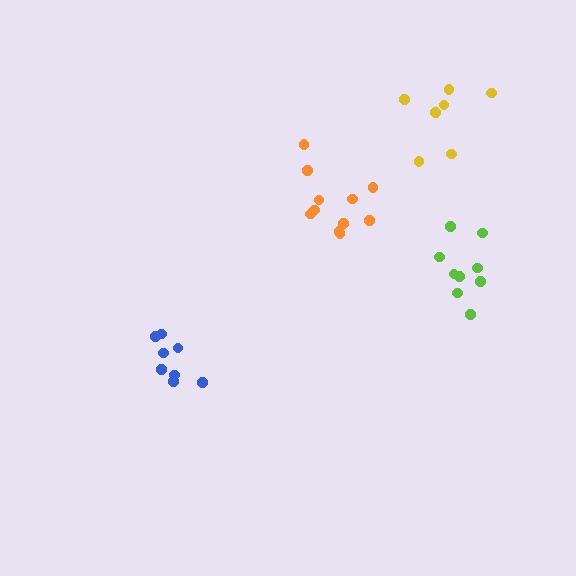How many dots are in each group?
Group 1: 8 dots, Group 2: 7 dots, Group 3: 11 dots, Group 4: 9 dots (35 total).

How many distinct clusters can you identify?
There are 4 distinct clusters.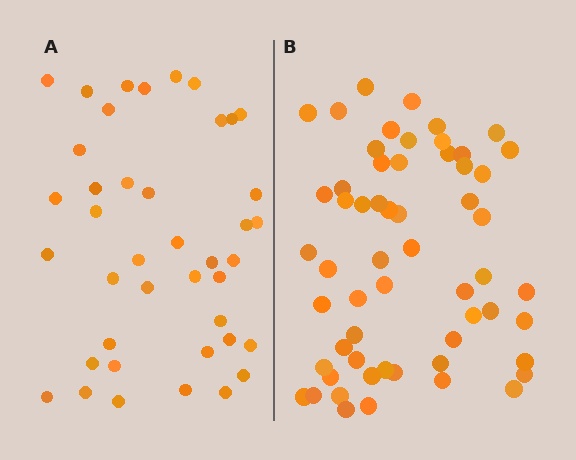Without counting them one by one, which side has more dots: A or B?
Region B (the right region) has more dots.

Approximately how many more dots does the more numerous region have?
Region B has approximately 15 more dots than region A.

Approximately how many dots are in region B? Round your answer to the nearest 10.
About 60 dots. (The exact count is 58, which rounds to 60.)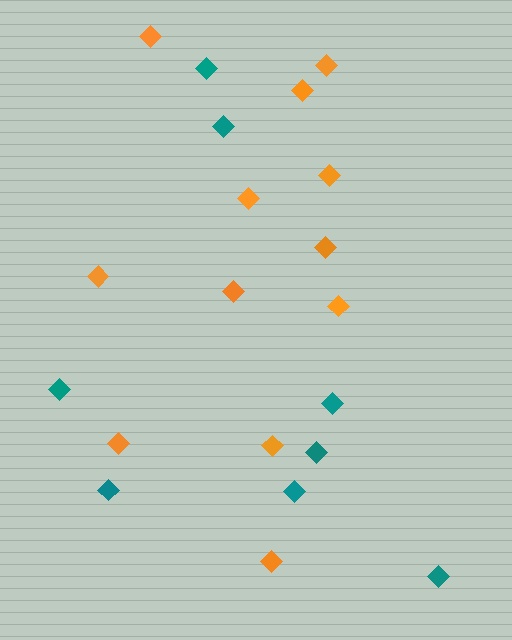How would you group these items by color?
There are 2 groups: one group of teal diamonds (8) and one group of orange diamonds (12).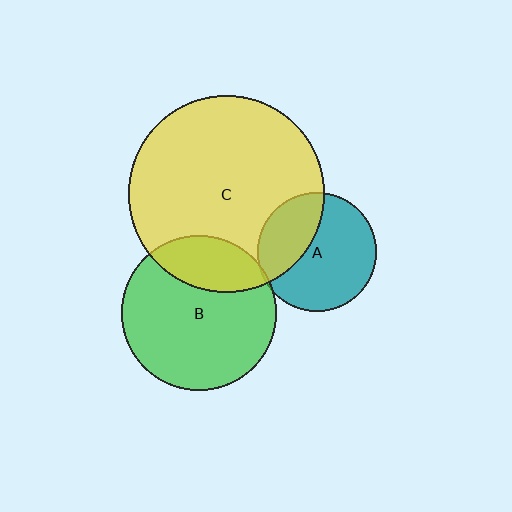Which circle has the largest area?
Circle C (yellow).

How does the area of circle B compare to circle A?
Approximately 1.7 times.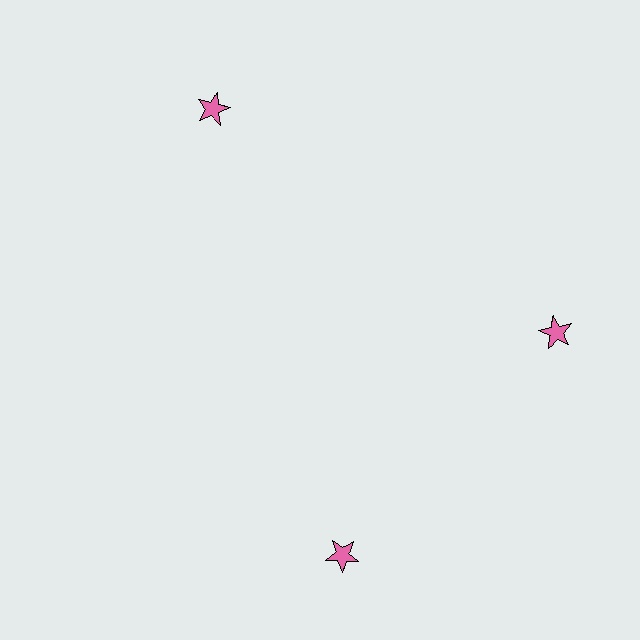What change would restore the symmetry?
The symmetry would be restored by rotating it back into even spacing with its neighbors so that all 3 stars sit at equal angles and equal distance from the center.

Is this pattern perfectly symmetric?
No. The 3 pink stars are arranged in a ring, but one element near the 7 o'clock position is rotated out of alignment along the ring, breaking the 3-fold rotational symmetry.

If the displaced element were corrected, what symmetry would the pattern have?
It would have 3-fold rotational symmetry — the pattern would map onto itself every 120 degrees.